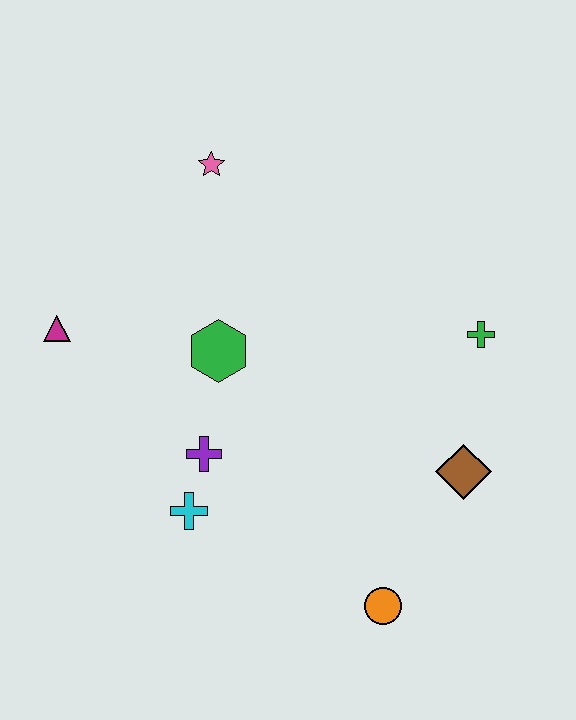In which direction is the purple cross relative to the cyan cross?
The purple cross is above the cyan cross.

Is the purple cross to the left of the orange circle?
Yes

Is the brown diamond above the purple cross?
No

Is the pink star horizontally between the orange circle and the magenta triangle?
Yes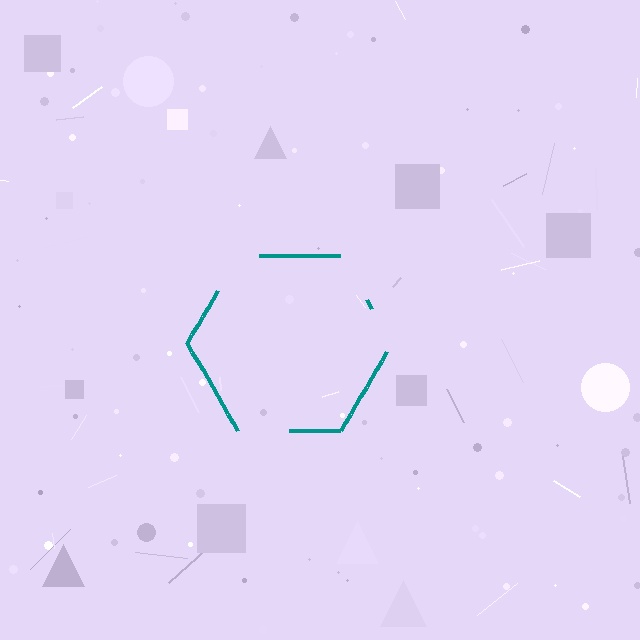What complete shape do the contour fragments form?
The contour fragments form a hexagon.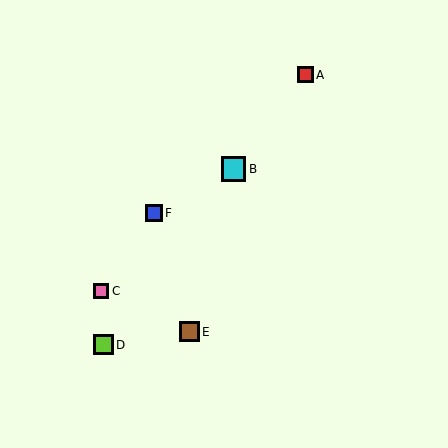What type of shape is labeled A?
Shape A is a red square.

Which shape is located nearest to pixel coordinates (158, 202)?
The blue square (labeled F) at (154, 213) is nearest to that location.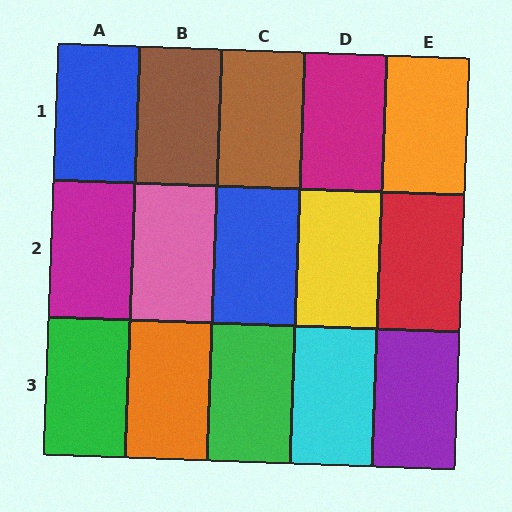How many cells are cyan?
1 cell is cyan.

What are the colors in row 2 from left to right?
Magenta, pink, blue, yellow, red.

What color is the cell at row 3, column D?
Cyan.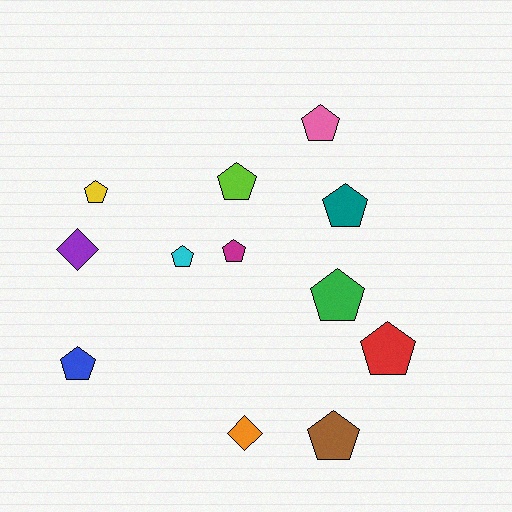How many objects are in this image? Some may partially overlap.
There are 12 objects.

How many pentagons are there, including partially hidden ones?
There are 10 pentagons.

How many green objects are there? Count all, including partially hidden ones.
There is 1 green object.